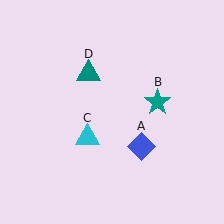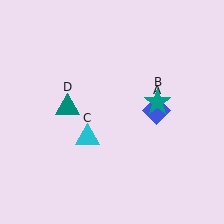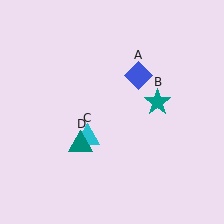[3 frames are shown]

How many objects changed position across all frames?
2 objects changed position: blue diamond (object A), teal triangle (object D).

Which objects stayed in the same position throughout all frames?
Teal star (object B) and cyan triangle (object C) remained stationary.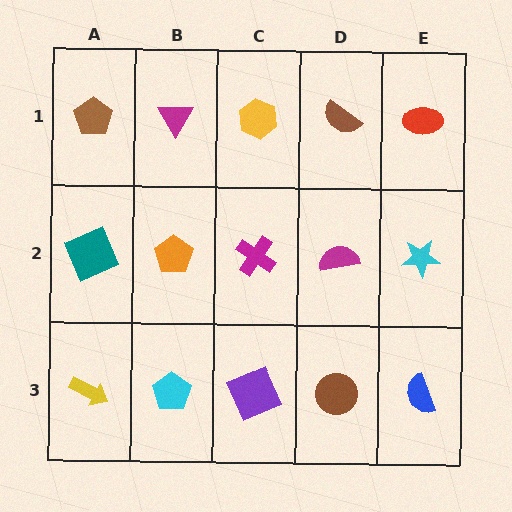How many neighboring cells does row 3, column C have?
3.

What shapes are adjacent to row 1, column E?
A cyan star (row 2, column E), a brown semicircle (row 1, column D).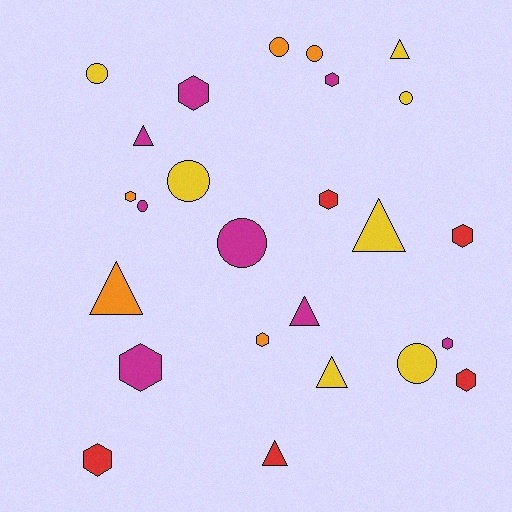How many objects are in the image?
There are 25 objects.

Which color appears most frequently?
Magenta, with 8 objects.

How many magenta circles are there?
There are 2 magenta circles.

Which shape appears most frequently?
Hexagon, with 10 objects.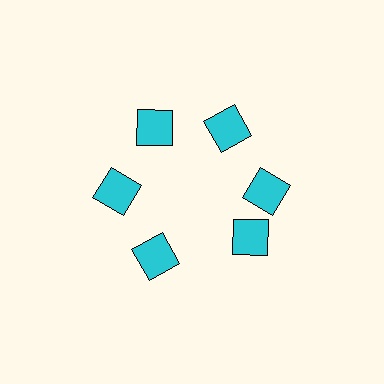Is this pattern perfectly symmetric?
No. The 6 cyan squares are arranged in a ring, but one element near the 5 o'clock position is rotated out of alignment along the ring, breaking the 6-fold rotational symmetry.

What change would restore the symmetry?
The symmetry would be restored by rotating it back into even spacing with its neighbors so that all 6 squares sit at equal angles and equal distance from the center.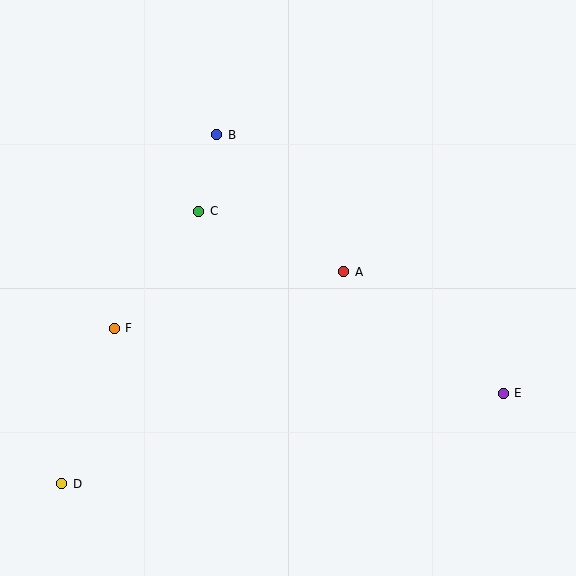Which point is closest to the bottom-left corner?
Point D is closest to the bottom-left corner.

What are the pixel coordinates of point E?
Point E is at (503, 393).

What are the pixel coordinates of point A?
Point A is at (344, 272).